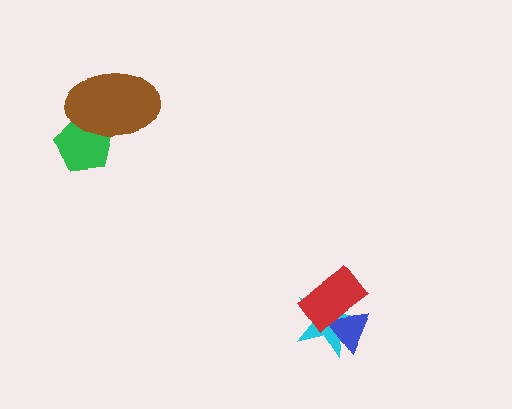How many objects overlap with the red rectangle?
2 objects overlap with the red rectangle.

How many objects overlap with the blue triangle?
2 objects overlap with the blue triangle.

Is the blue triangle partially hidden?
Yes, it is partially covered by another shape.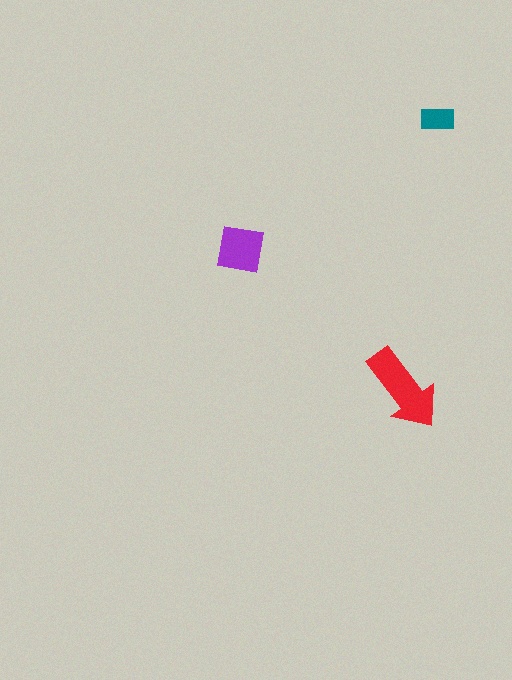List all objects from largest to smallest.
The red arrow, the purple square, the teal rectangle.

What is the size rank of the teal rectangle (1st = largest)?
3rd.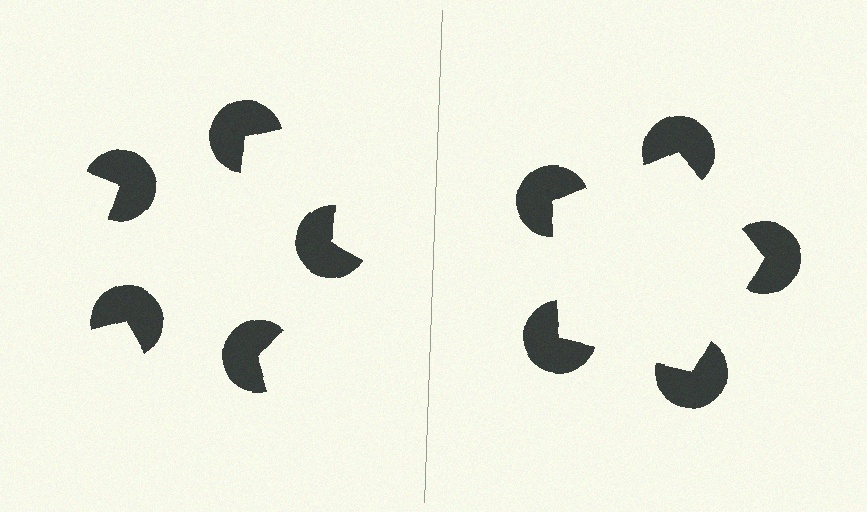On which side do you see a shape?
An illusory pentagon appears on the right side. On the left side the wedge cuts are rotated, so no coherent shape forms.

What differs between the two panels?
The pac-man discs are positioned identically on both sides; only the wedge orientations differ. On the right they align to a pentagon; on the left they are misaligned.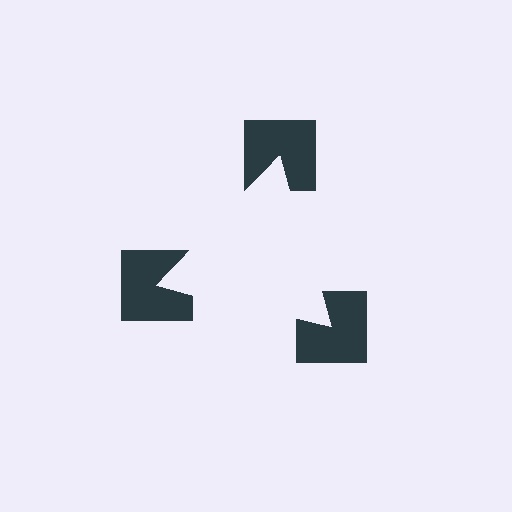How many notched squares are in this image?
There are 3 — one at each vertex of the illusory triangle.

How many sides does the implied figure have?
3 sides.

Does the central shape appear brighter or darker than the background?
It typically appears slightly brighter than the background, even though no actual brightness change is drawn.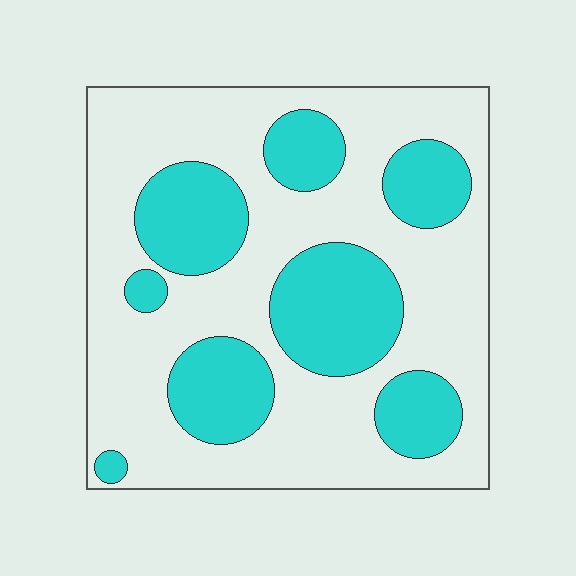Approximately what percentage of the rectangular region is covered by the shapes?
Approximately 35%.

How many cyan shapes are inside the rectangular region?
8.